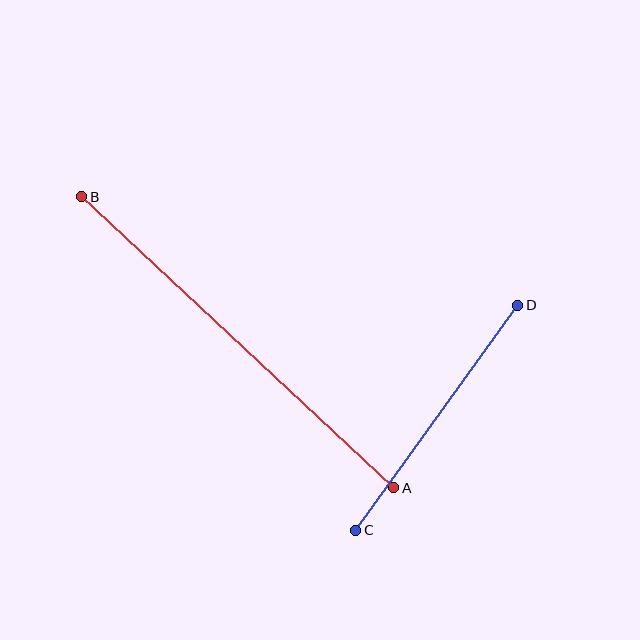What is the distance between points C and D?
The distance is approximately 277 pixels.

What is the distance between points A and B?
The distance is approximately 427 pixels.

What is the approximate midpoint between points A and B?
The midpoint is at approximately (238, 342) pixels.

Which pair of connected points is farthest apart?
Points A and B are farthest apart.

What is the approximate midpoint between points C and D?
The midpoint is at approximately (437, 418) pixels.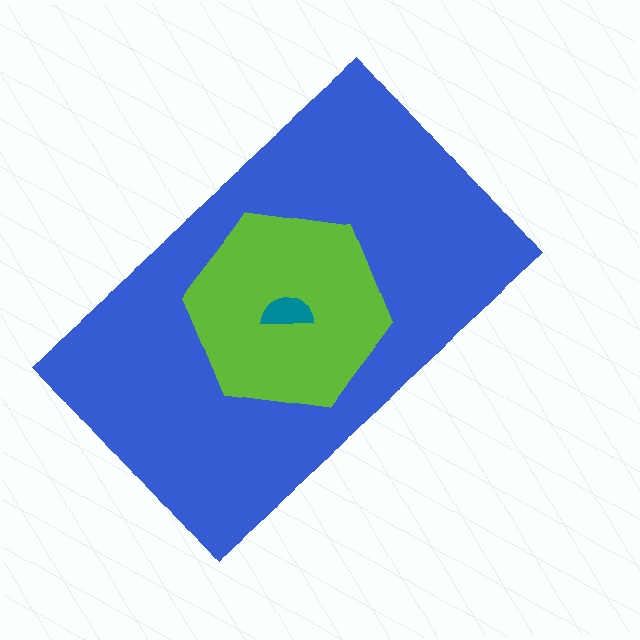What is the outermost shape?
The blue rectangle.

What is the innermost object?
The teal semicircle.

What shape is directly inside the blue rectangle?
The lime hexagon.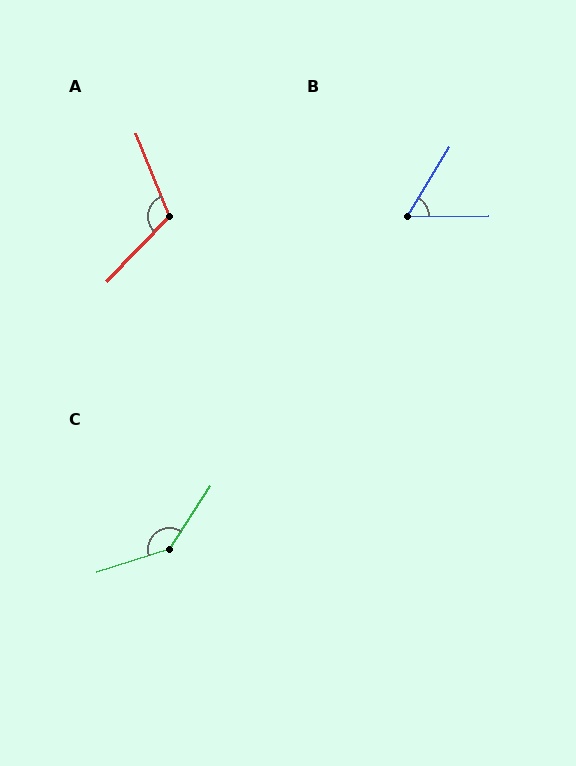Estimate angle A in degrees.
Approximately 114 degrees.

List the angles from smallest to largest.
B (58°), A (114°), C (141°).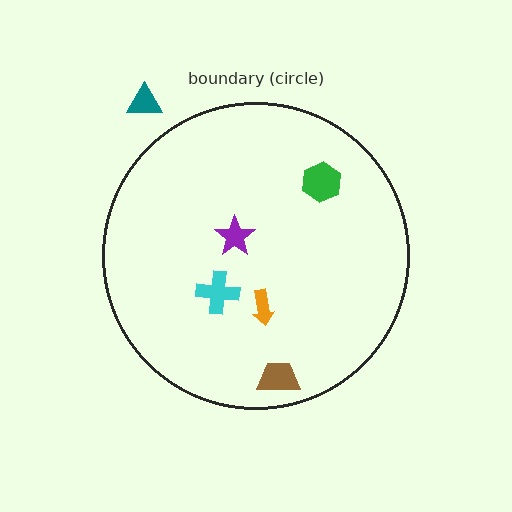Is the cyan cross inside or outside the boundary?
Inside.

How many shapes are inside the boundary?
5 inside, 1 outside.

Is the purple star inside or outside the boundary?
Inside.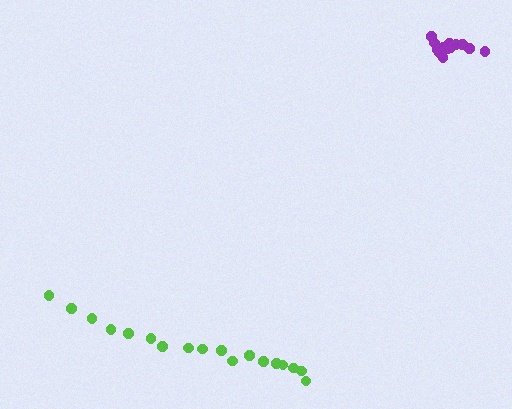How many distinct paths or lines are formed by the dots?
There are 2 distinct paths.